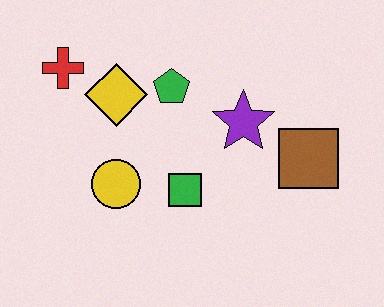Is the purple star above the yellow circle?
Yes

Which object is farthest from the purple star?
The red cross is farthest from the purple star.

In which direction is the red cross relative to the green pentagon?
The red cross is to the left of the green pentagon.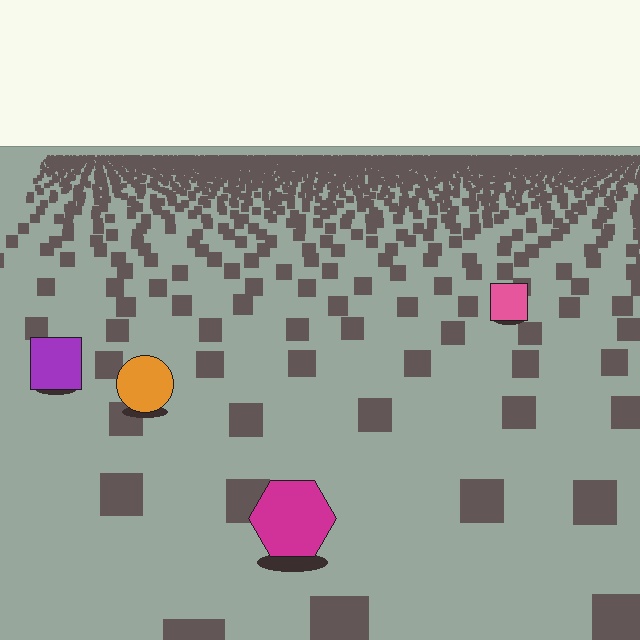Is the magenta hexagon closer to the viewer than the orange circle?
Yes. The magenta hexagon is closer — you can tell from the texture gradient: the ground texture is coarser near it.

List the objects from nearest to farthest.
From nearest to farthest: the magenta hexagon, the orange circle, the purple square, the pink square.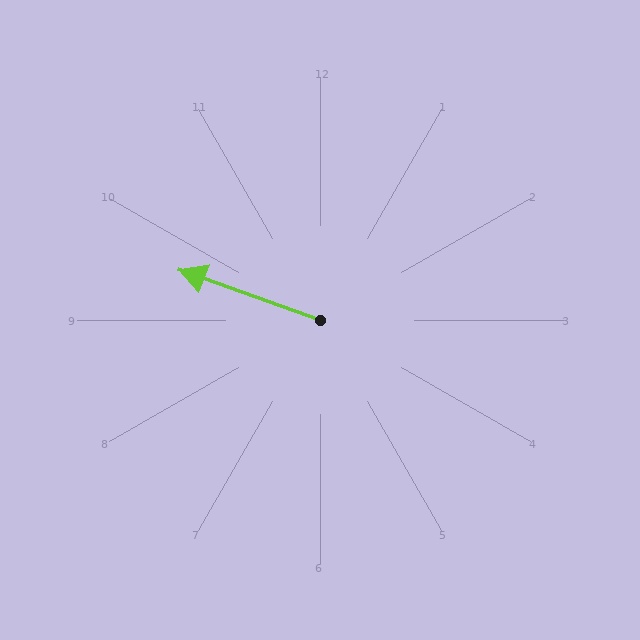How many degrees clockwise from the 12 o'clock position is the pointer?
Approximately 290 degrees.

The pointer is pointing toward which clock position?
Roughly 10 o'clock.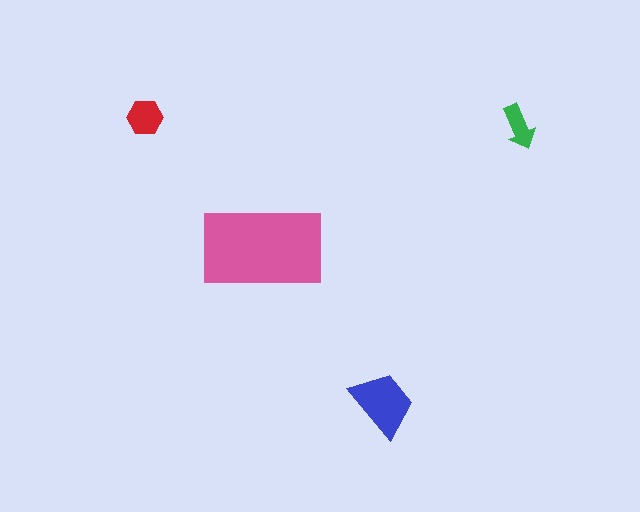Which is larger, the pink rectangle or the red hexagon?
The pink rectangle.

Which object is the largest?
The pink rectangle.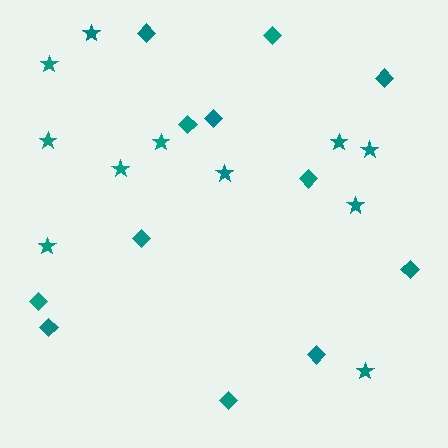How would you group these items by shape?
There are 2 groups: one group of diamonds (12) and one group of stars (11).